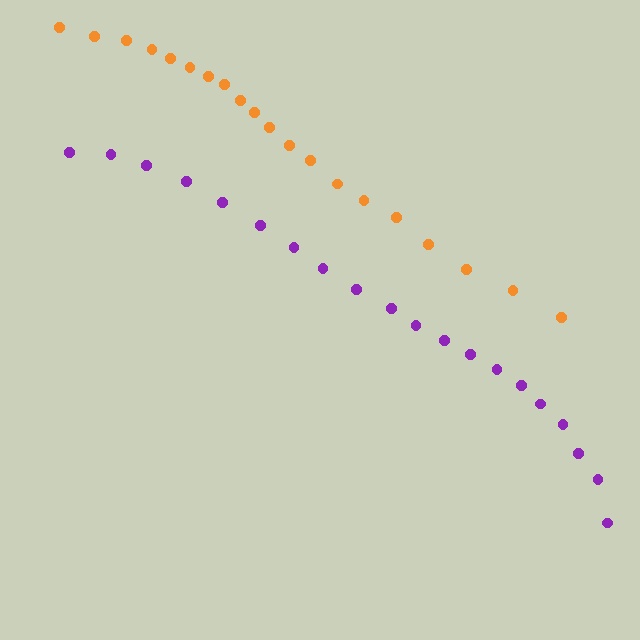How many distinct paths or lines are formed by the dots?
There are 2 distinct paths.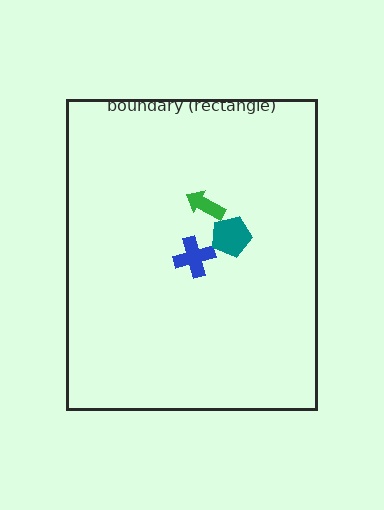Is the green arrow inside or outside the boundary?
Inside.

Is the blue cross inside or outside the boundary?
Inside.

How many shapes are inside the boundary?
3 inside, 0 outside.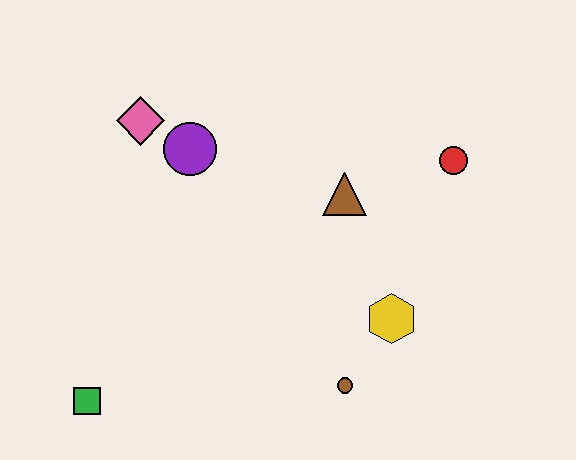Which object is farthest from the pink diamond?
The brown circle is farthest from the pink diamond.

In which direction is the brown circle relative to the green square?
The brown circle is to the right of the green square.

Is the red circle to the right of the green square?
Yes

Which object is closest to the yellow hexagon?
The brown circle is closest to the yellow hexagon.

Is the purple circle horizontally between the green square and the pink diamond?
No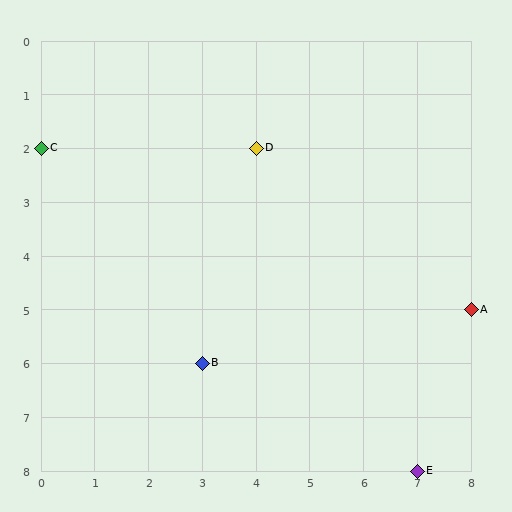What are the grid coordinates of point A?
Point A is at grid coordinates (8, 5).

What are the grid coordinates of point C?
Point C is at grid coordinates (0, 2).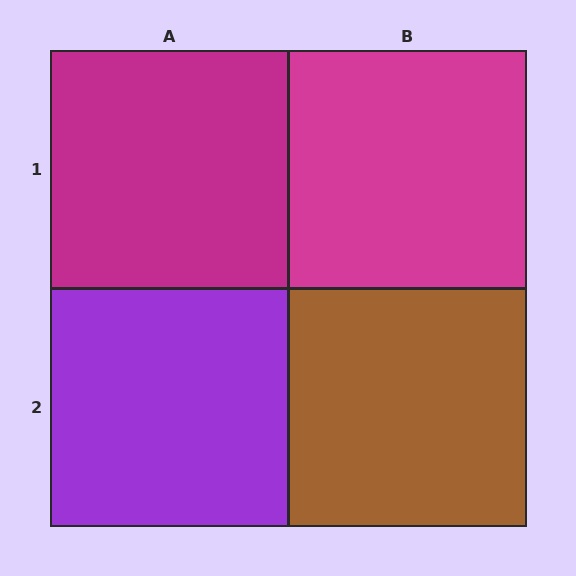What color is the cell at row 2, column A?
Purple.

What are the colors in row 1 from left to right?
Magenta, magenta.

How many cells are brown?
1 cell is brown.